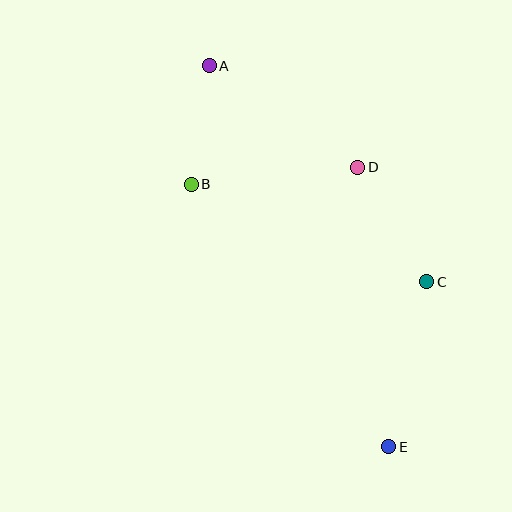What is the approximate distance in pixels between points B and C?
The distance between B and C is approximately 255 pixels.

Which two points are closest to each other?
Points A and B are closest to each other.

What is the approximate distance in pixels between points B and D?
The distance between B and D is approximately 168 pixels.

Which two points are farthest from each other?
Points A and E are farthest from each other.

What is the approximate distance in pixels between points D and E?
The distance between D and E is approximately 281 pixels.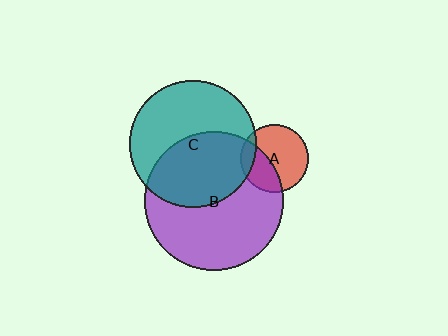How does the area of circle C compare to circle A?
Approximately 3.4 times.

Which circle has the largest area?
Circle B (purple).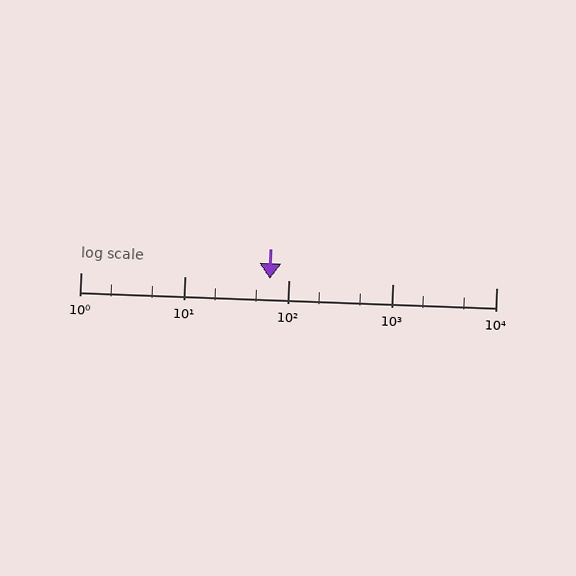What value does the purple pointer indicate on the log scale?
The pointer indicates approximately 67.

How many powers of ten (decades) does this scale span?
The scale spans 4 decades, from 1 to 10000.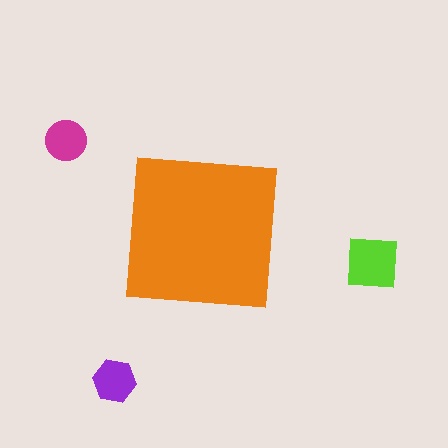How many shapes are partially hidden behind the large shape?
0 shapes are partially hidden.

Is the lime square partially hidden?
No, the lime square is fully visible.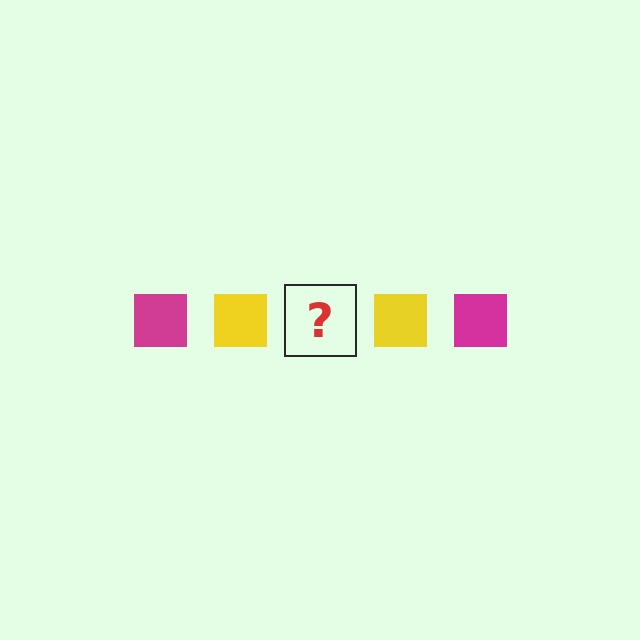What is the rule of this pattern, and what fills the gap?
The rule is that the pattern cycles through magenta, yellow squares. The gap should be filled with a magenta square.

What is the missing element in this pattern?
The missing element is a magenta square.